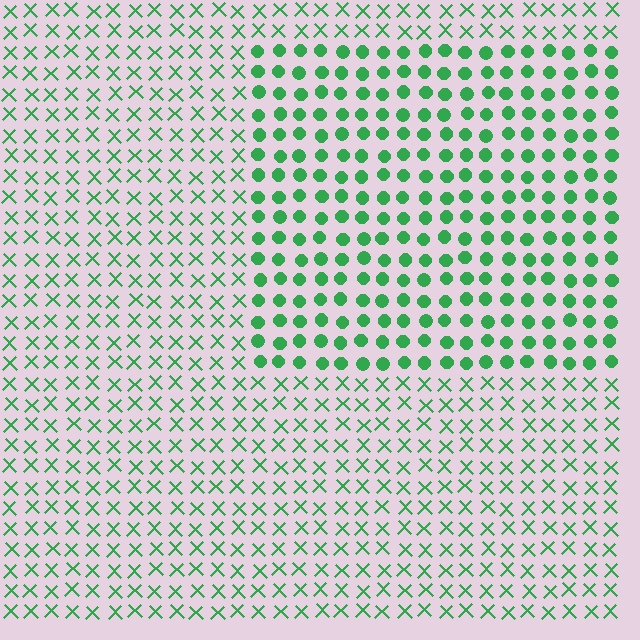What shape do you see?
I see a rectangle.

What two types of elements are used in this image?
The image uses circles inside the rectangle region and X marks outside it.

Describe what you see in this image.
The image is filled with small green elements arranged in a uniform grid. A rectangle-shaped region contains circles, while the surrounding area contains X marks. The boundary is defined purely by the change in element shape.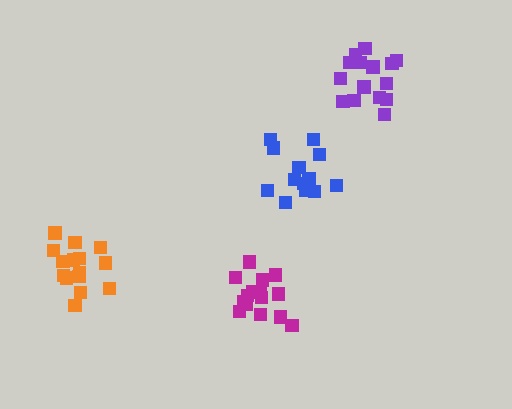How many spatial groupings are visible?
There are 4 spatial groupings.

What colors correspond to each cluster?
The clusters are colored: magenta, blue, orange, purple.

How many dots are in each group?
Group 1: 15 dots, Group 2: 13 dots, Group 3: 15 dots, Group 4: 15 dots (58 total).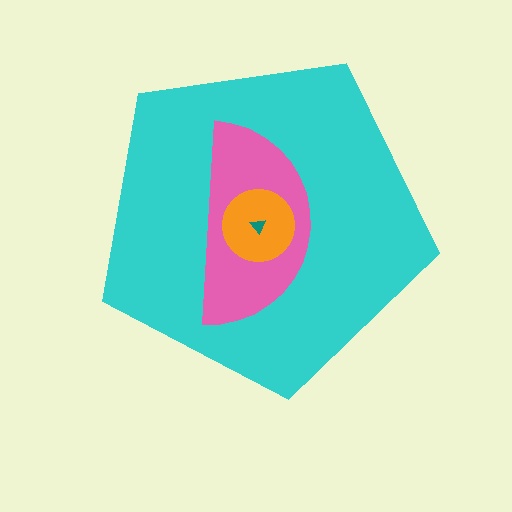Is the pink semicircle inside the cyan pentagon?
Yes.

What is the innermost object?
The teal triangle.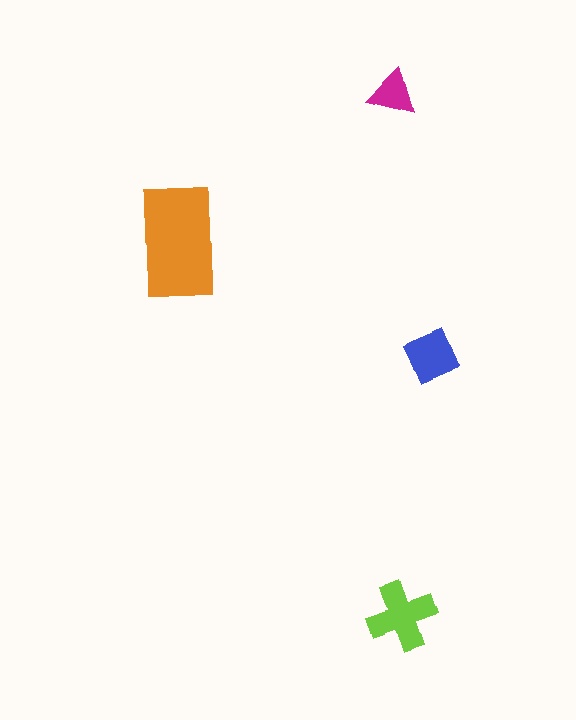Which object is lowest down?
The lime cross is bottommost.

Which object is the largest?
The orange rectangle.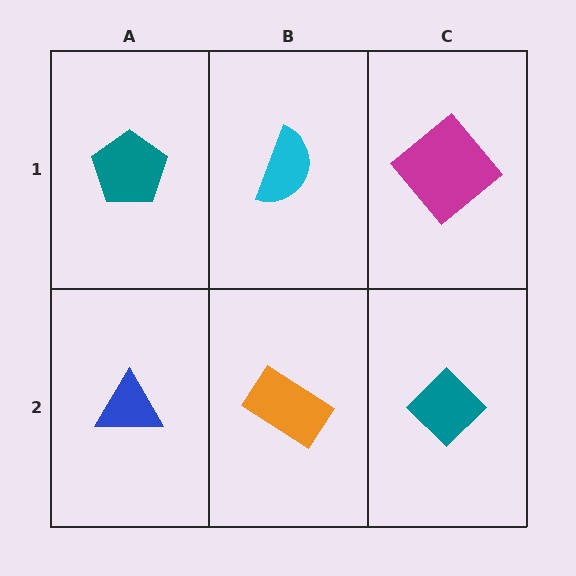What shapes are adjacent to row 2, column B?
A cyan semicircle (row 1, column B), a blue triangle (row 2, column A), a teal diamond (row 2, column C).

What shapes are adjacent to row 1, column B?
An orange rectangle (row 2, column B), a teal pentagon (row 1, column A), a magenta diamond (row 1, column C).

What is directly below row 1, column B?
An orange rectangle.